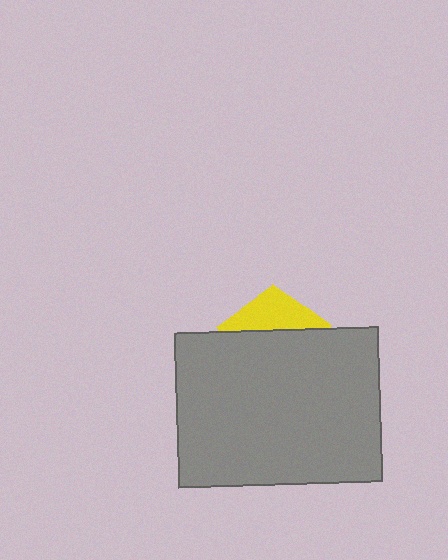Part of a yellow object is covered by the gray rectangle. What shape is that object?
It is a pentagon.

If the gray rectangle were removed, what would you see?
You would see the complete yellow pentagon.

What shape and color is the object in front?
The object in front is a gray rectangle.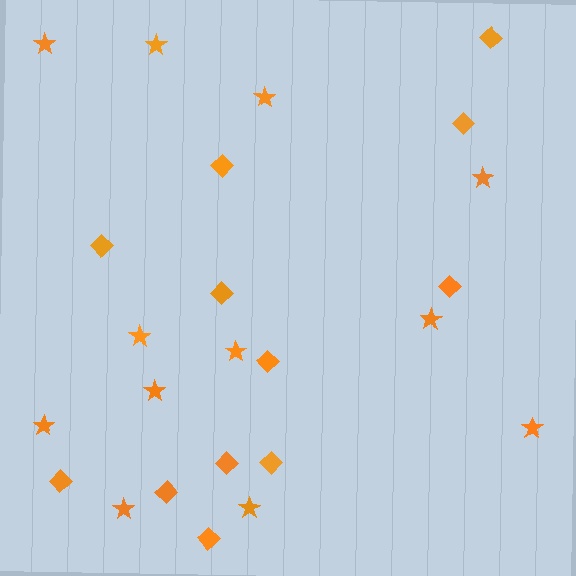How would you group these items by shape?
There are 2 groups: one group of stars (12) and one group of diamonds (12).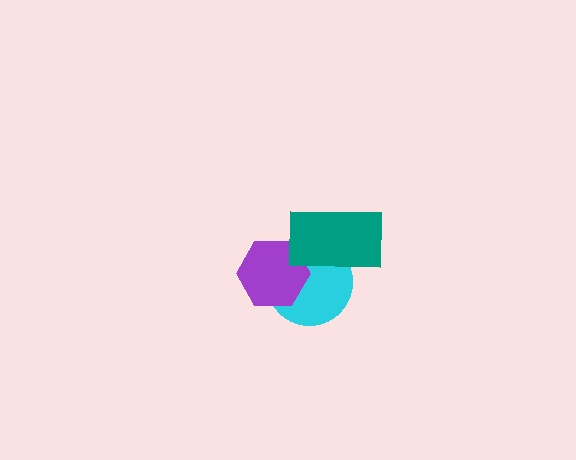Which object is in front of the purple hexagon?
The teal rectangle is in front of the purple hexagon.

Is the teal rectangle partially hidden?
No, no other shape covers it.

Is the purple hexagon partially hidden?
Yes, it is partially covered by another shape.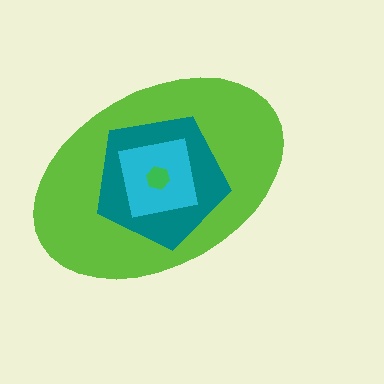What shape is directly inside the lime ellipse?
The teal pentagon.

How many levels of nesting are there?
4.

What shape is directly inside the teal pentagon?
The cyan square.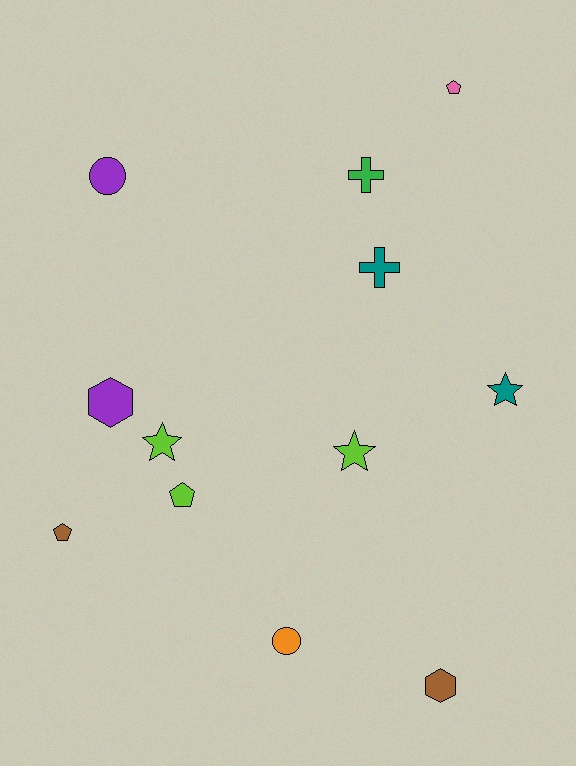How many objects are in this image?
There are 12 objects.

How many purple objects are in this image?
There are 2 purple objects.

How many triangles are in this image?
There are no triangles.